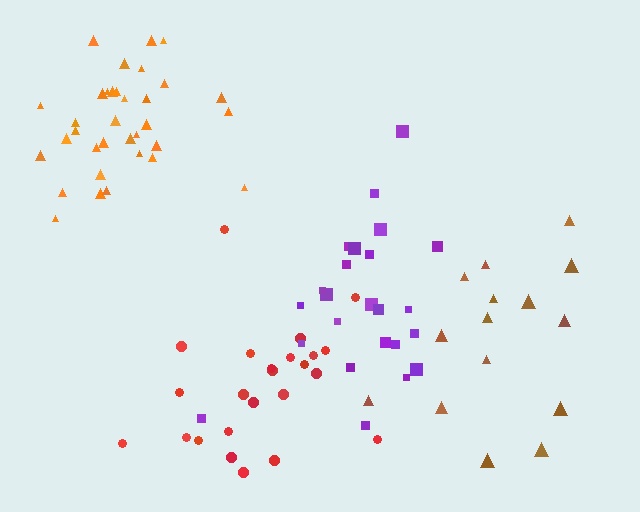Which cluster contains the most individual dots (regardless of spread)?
Orange (35).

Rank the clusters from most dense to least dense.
orange, red, purple, brown.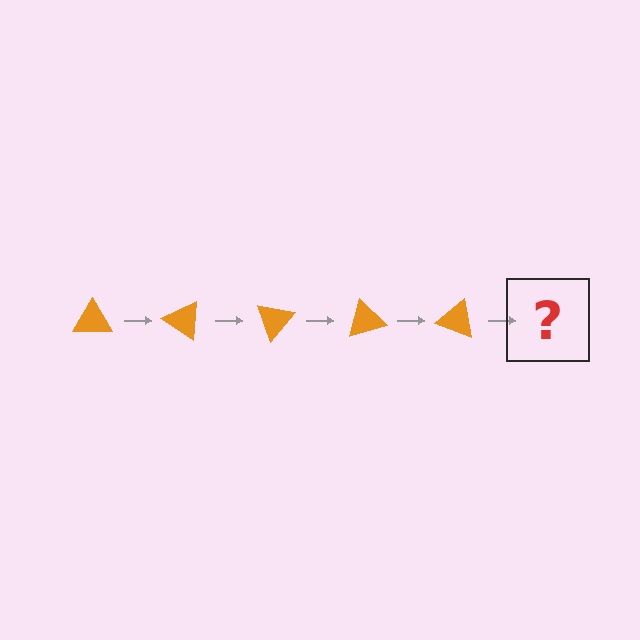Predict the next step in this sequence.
The next step is an orange triangle rotated 175 degrees.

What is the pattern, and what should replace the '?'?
The pattern is that the triangle rotates 35 degrees each step. The '?' should be an orange triangle rotated 175 degrees.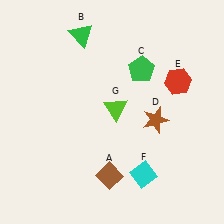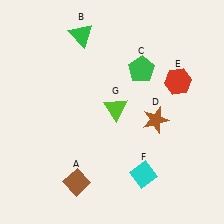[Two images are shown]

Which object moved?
The brown diamond (A) moved left.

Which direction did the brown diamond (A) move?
The brown diamond (A) moved left.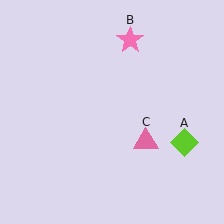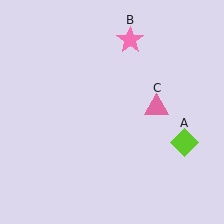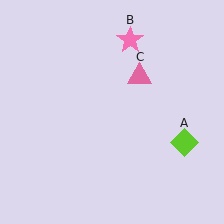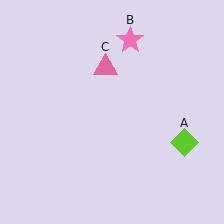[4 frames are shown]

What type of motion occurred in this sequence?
The pink triangle (object C) rotated counterclockwise around the center of the scene.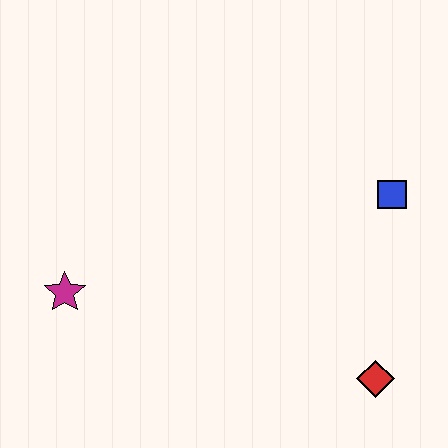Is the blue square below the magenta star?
No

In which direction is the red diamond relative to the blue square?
The red diamond is below the blue square.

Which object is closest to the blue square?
The red diamond is closest to the blue square.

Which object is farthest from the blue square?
The magenta star is farthest from the blue square.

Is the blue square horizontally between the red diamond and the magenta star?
No